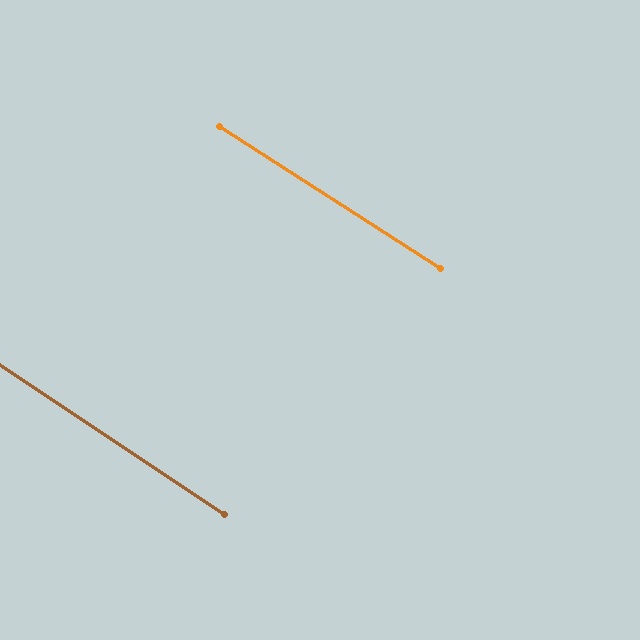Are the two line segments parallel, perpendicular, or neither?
Parallel — their directions differ by only 0.8°.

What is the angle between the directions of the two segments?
Approximately 1 degree.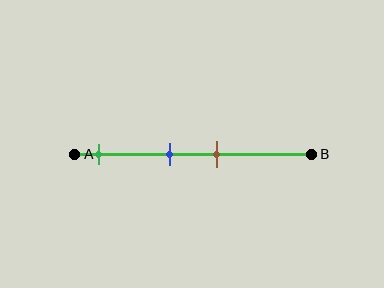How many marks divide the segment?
There are 3 marks dividing the segment.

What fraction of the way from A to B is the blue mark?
The blue mark is approximately 40% (0.4) of the way from A to B.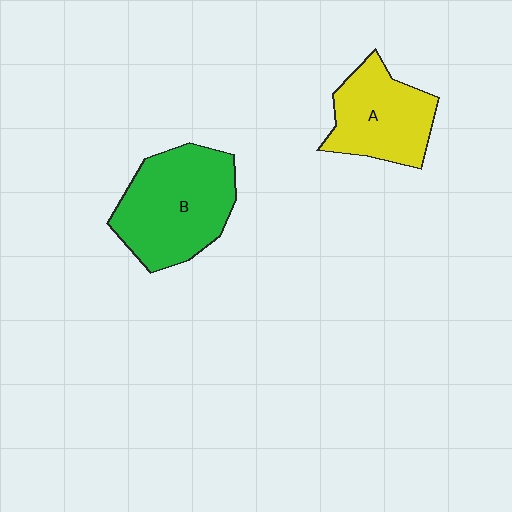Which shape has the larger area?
Shape B (green).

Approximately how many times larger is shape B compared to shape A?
Approximately 1.3 times.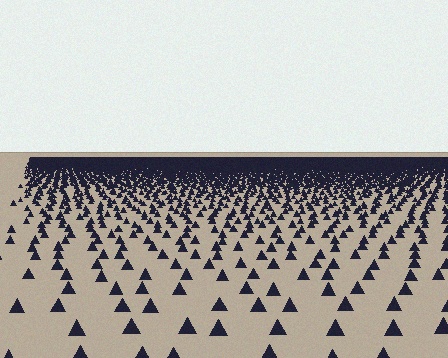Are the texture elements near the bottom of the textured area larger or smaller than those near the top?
Larger. Near the bottom, elements are closer to the viewer and appear at a bigger on-screen size.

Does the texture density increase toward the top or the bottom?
Density increases toward the top.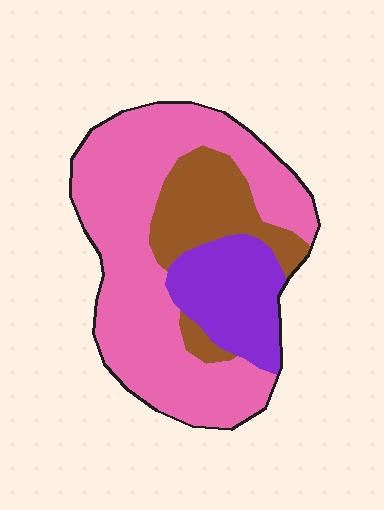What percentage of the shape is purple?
Purple covers around 20% of the shape.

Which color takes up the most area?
Pink, at roughly 60%.